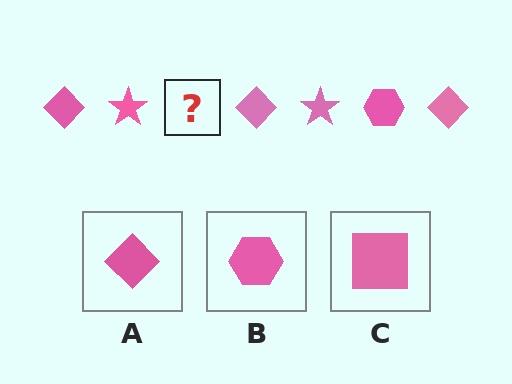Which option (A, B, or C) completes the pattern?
B.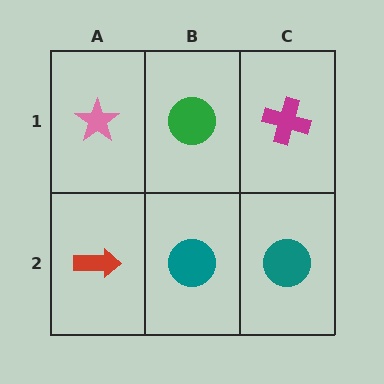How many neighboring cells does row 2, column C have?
2.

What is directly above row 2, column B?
A green circle.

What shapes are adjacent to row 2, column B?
A green circle (row 1, column B), a red arrow (row 2, column A), a teal circle (row 2, column C).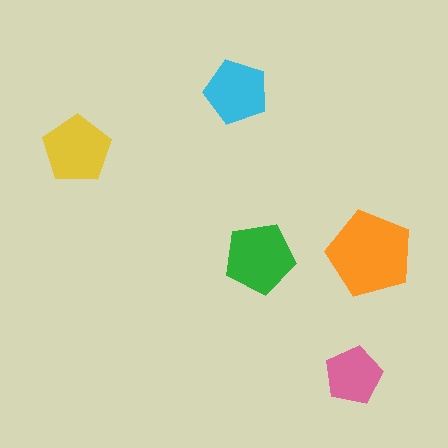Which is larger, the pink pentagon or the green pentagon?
The green one.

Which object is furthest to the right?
The orange pentagon is rightmost.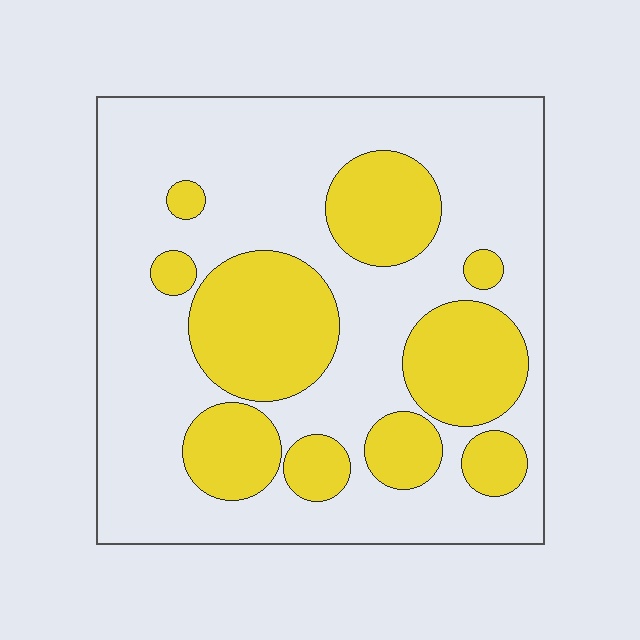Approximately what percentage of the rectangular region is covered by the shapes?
Approximately 35%.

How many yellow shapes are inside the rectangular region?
10.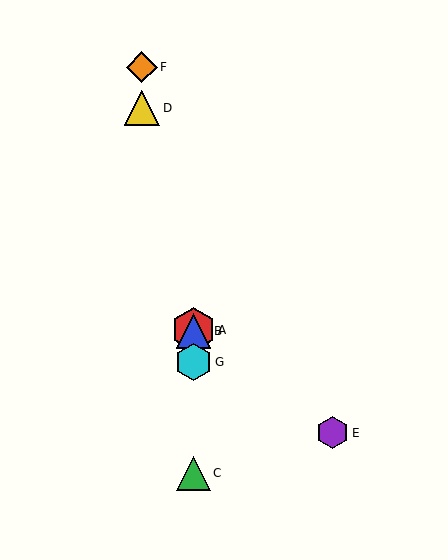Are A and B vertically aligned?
Yes, both are at x≈193.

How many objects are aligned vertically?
4 objects (A, B, C, G) are aligned vertically.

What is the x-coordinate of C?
Object C is at x≈193.